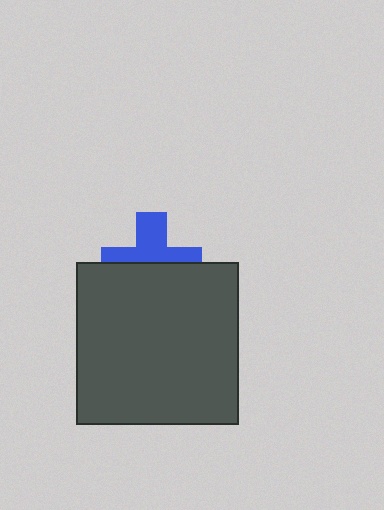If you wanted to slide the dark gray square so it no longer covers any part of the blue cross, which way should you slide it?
Slide it down — that is the most direct way to separate the two shapes.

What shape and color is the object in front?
The object in front is a dark gray square.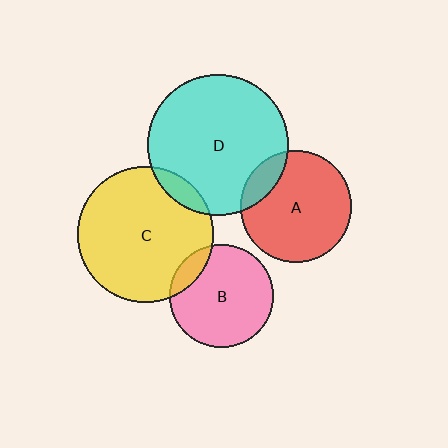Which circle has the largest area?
Circle D (cyan).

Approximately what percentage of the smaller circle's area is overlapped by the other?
Approximately 10%.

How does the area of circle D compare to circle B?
Approximately 1.9 times.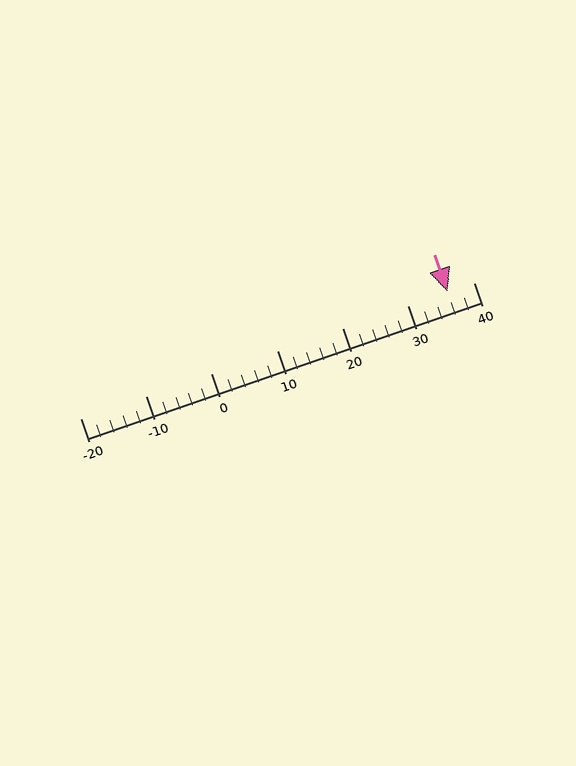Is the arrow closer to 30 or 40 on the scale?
The arrow is closer to 40.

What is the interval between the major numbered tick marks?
The major tick marks are spaced 10 units apart.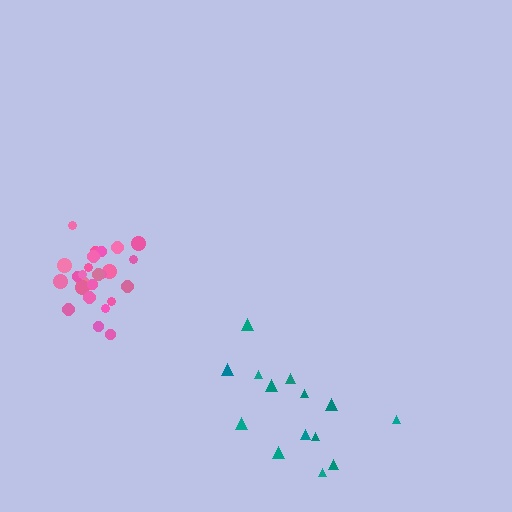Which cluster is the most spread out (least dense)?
Teal.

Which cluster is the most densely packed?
Pink.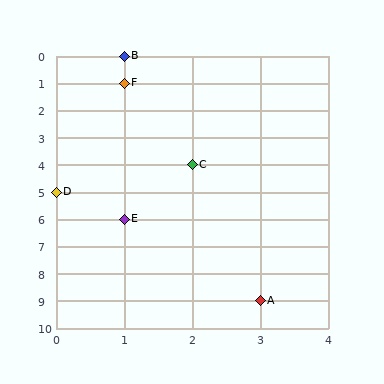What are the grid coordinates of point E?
Point E is at grid coordinates (1, 6).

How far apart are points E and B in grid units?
Points E and B are 6 rows apart.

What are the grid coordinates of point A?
Point A is at grid coordinates (3, 9).